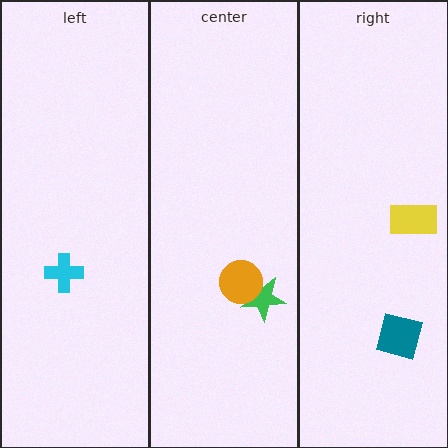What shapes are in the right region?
The teal square, the yellow rectangle.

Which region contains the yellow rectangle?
The right region.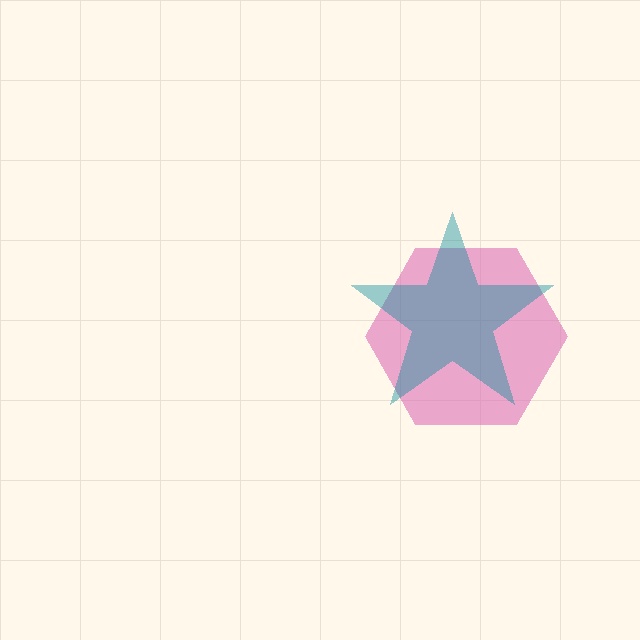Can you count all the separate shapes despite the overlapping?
Yes, there are 2 separate shapes.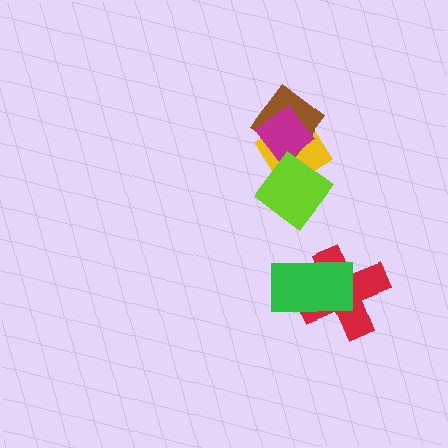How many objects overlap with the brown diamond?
2 objects overlap with the brown diamond.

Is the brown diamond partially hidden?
Yes, it is partially covered by another shape.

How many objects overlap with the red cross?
1 object overlaps with the red cross.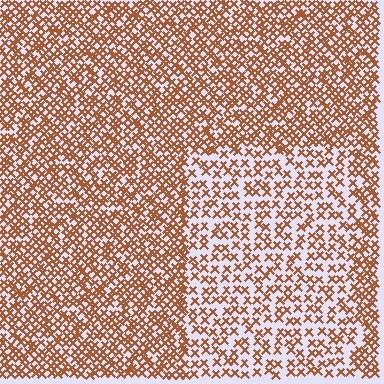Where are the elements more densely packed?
The elements are more densely packed outside the rectangle boundary.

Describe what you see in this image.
The image contains small brown elements arranged at two different densities. A rectangle-shaped region is visible where the elements are less densely packed than the surrounding area.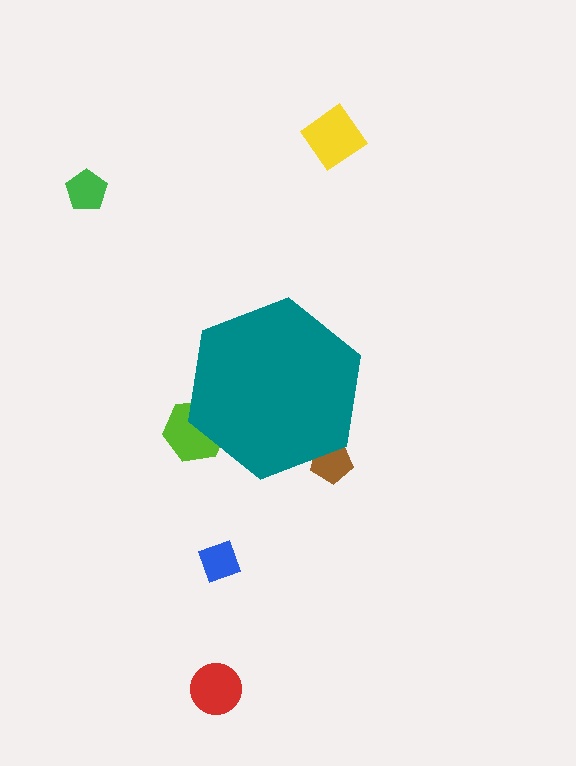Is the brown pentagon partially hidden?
Yes, the brown pentagon is partially hidden behind the teal hexagon.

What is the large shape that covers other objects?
A teal hexagon.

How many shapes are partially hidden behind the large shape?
2 shapes are partially hidden.